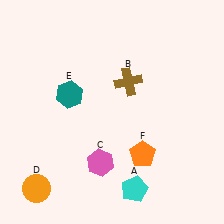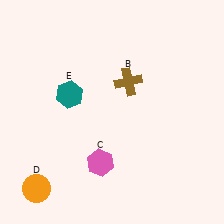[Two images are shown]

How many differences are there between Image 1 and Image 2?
There are 2 differences between the two images.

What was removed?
The orange pentagon (F), the cyan pentagon (A) were removed in Image 2.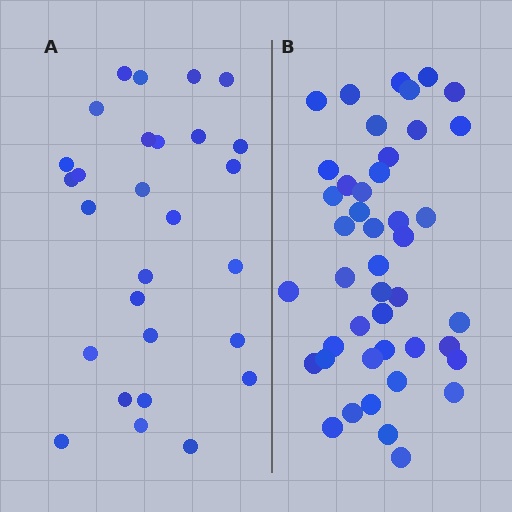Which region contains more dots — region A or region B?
Region B (the right region) has more dots.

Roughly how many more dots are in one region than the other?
Region B has approximately 15 more dots than region A.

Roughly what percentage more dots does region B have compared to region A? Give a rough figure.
About 55% more.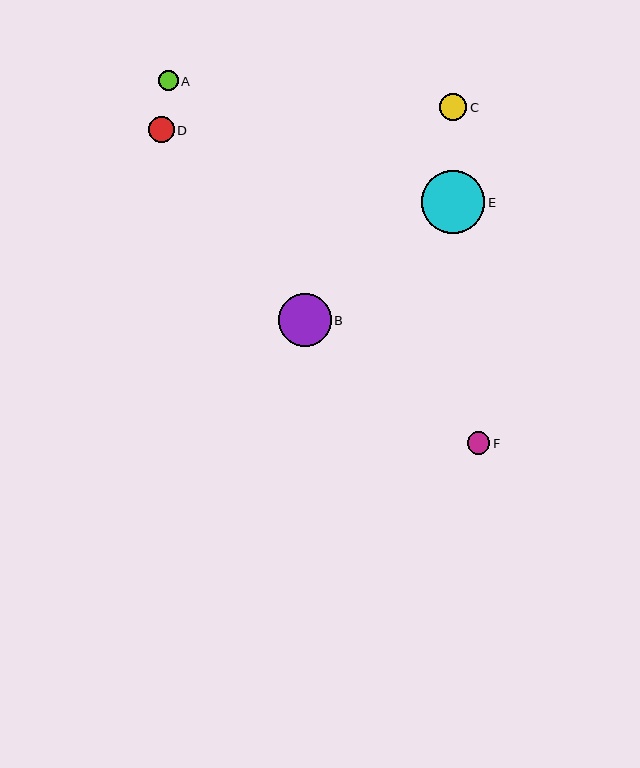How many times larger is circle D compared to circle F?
Circle D is approximately 1.1 times the size of circle F.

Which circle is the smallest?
Circle A is the smallest with a size of approximately 20 pixels.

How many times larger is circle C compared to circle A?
Circle C is approximately 1.3 times the size of circle A.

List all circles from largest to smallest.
From largest to smallest: E, B, C, D, F, A.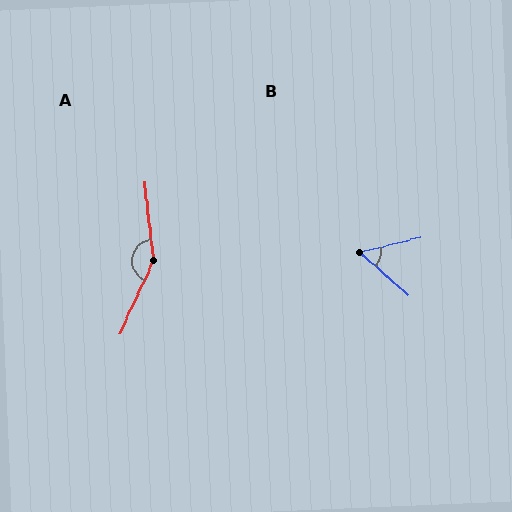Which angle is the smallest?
B, at approximately 55 degrees.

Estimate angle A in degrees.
Approximately 149 degrees.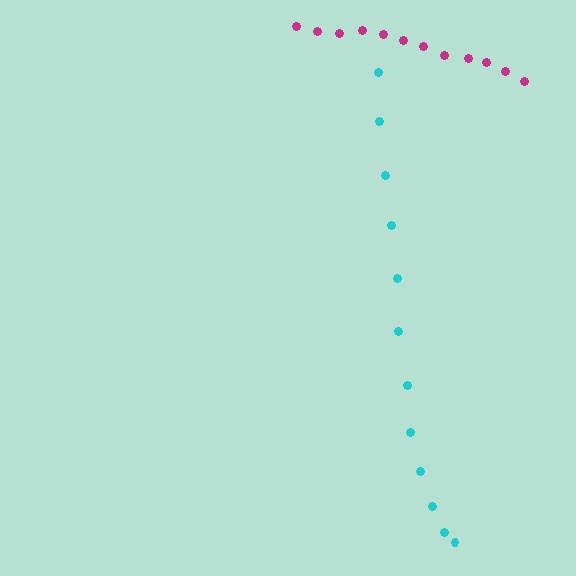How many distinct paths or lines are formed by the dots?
There are 2 distinct paths.